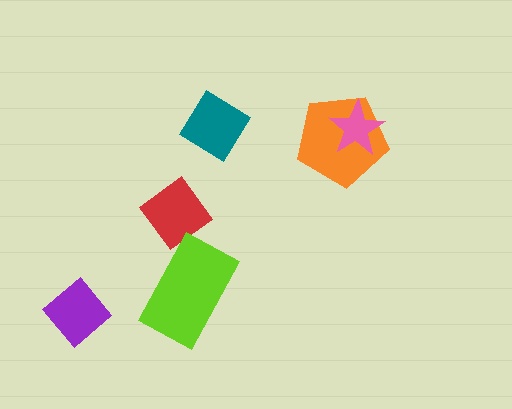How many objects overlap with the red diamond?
0 objects overlap with the red diamond.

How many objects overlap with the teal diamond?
0 objects overlap with the teal diamond.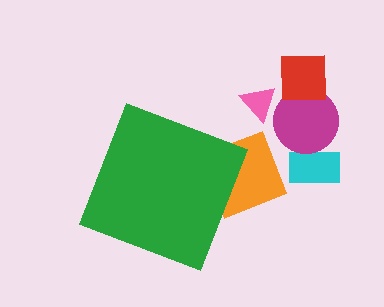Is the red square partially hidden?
No, the red square is fully visible.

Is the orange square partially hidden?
Yes, the orange square is partially hidden behind the green diamond.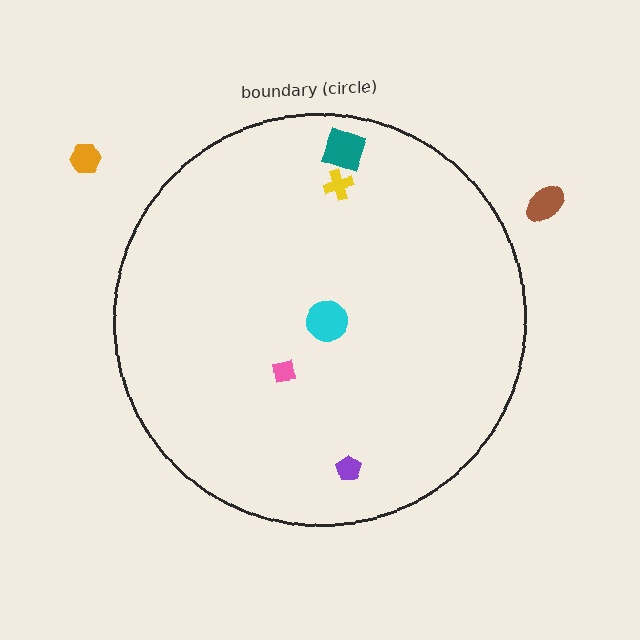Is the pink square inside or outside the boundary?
Inside.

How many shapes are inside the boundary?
5 inside, 2 outside.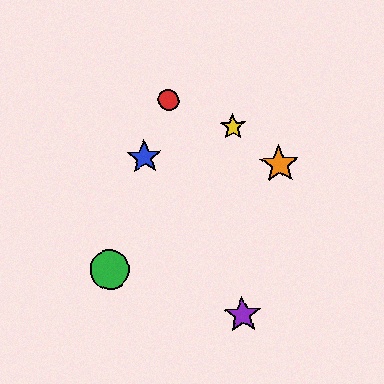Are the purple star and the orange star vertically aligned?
No, the purple star is at x≈242 and the orange star is at x≈279.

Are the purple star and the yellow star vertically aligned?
Yes, both are at x≈242.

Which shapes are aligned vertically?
The yellow star, the purple star are aligned vertically.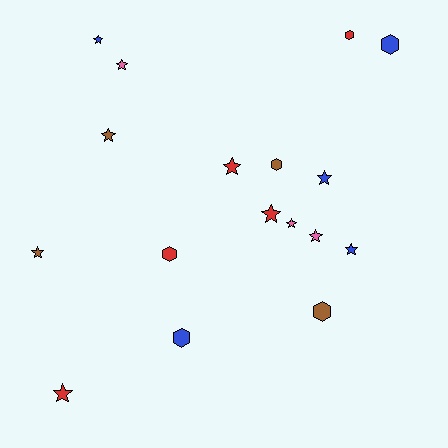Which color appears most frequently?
Red, with 5 objects.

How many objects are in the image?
There are 17 objects.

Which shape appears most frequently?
Star, with 11 objects.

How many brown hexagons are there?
There are 2 brown hexagons.